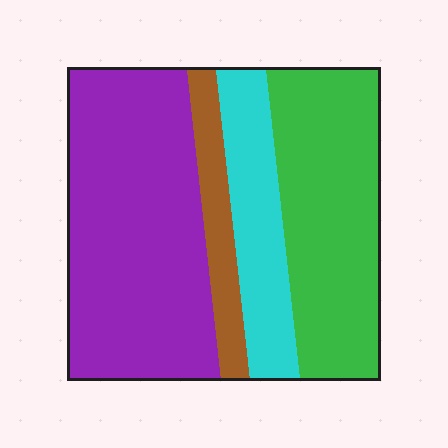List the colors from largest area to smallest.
From largest to smallest: purple, green, cyan, brown.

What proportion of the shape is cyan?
Cyan takes up about one sixth (1/6) of the shape.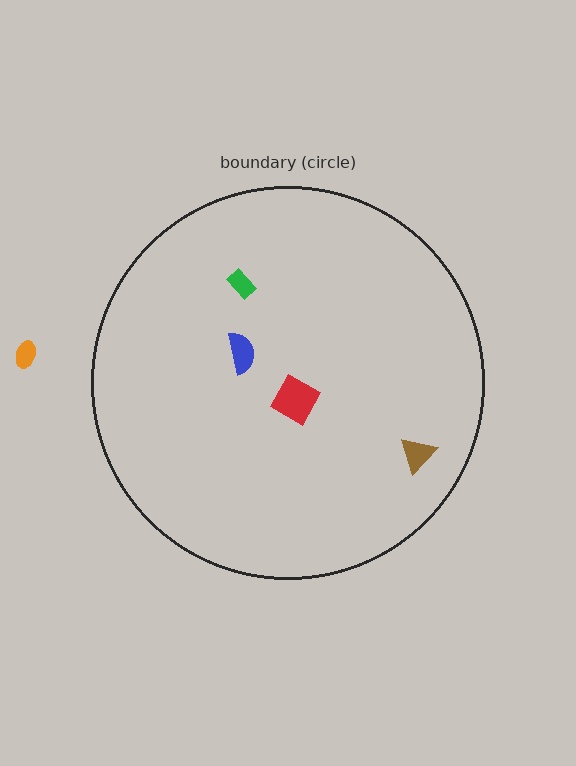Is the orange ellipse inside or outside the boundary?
Outside.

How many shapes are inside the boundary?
4 inside, 1 outside.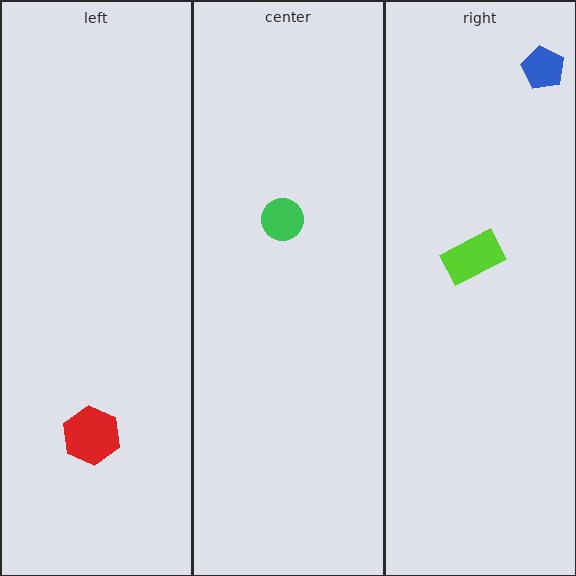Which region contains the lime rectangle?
The right region.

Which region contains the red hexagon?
The left region.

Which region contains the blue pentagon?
The right region.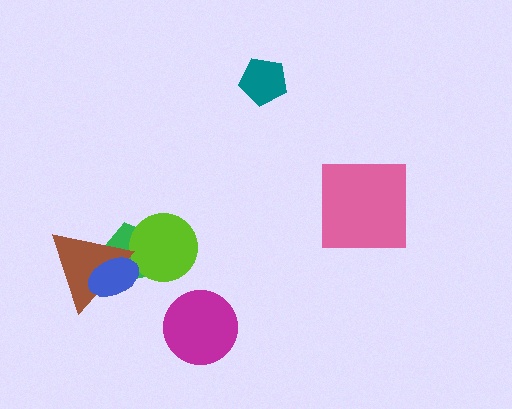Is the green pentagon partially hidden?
Yes, it is partially covered by another shape.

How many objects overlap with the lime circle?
1 object overlaps with the lime circle.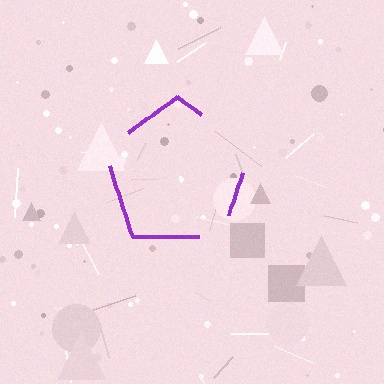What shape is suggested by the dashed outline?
The dashed outline suggests a pentagon.